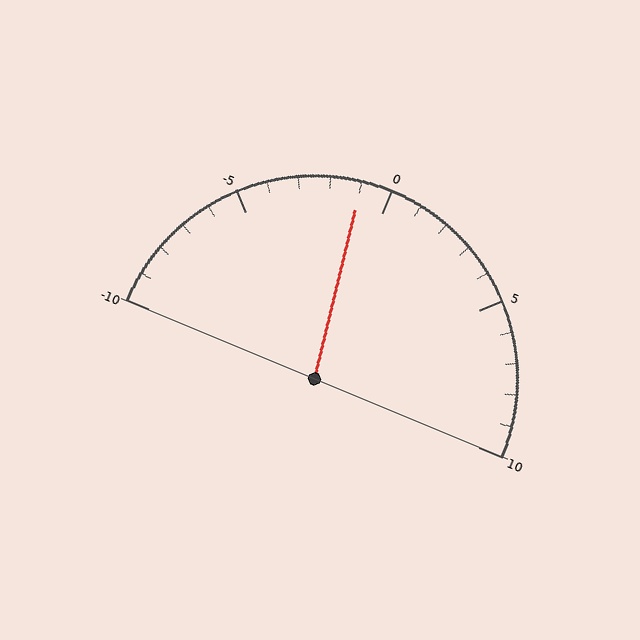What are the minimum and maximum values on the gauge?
The gauge ranges from -10 to 10.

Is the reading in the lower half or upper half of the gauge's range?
The reading is in the lower half of the range (-10 to 10).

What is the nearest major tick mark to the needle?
The nearest major tick mark is 0.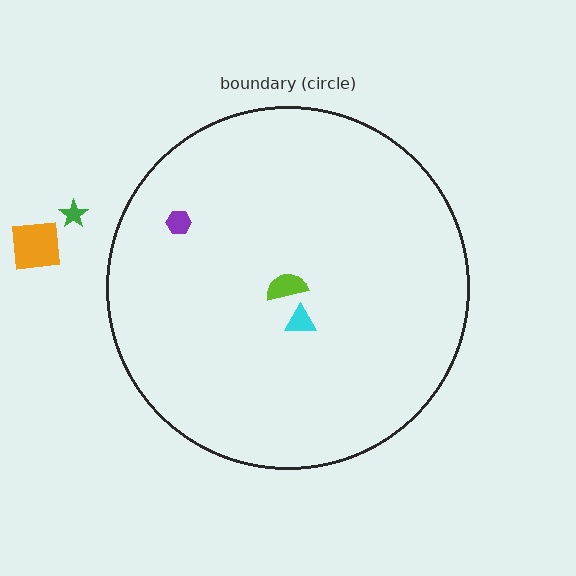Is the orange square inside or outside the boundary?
Outside.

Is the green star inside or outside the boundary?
Outside.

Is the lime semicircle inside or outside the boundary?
Inside.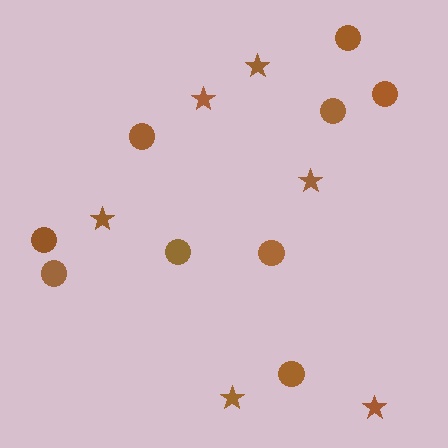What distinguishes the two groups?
There are 2 groups: one group of circles (9) and one group of stars (6).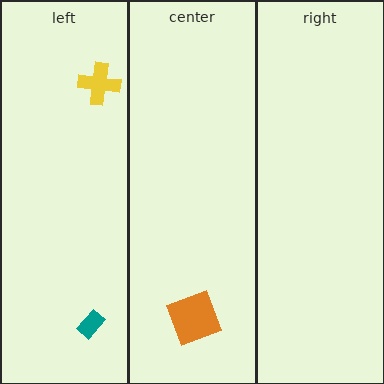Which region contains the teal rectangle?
The left region.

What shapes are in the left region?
The yellow cross, the teal rectangle.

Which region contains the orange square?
The center region.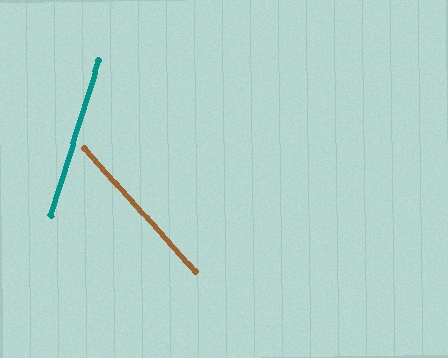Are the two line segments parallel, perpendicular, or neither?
Neither parallel nor perpendicular — they differ by about 59°.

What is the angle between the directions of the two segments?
Approximately 59 degrees.